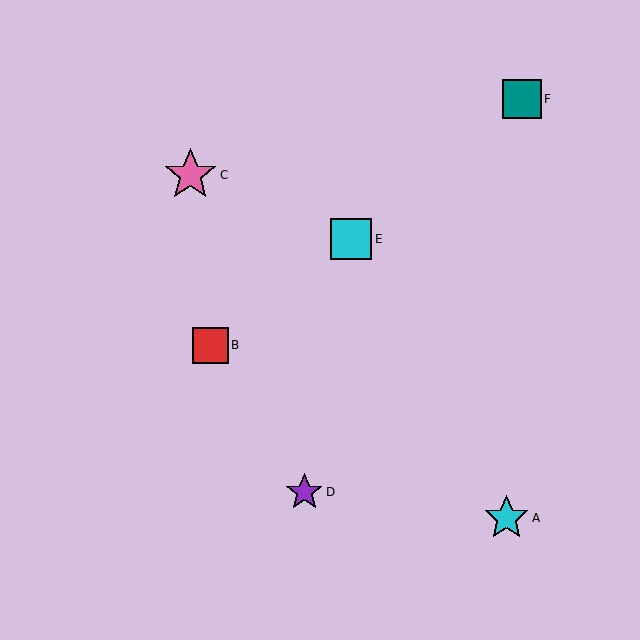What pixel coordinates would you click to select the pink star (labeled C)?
Click at (190, 175) to select the pink star C.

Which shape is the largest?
The pink star (labeled C) is the largest.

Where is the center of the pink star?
The center of the pink star is at (190, 175).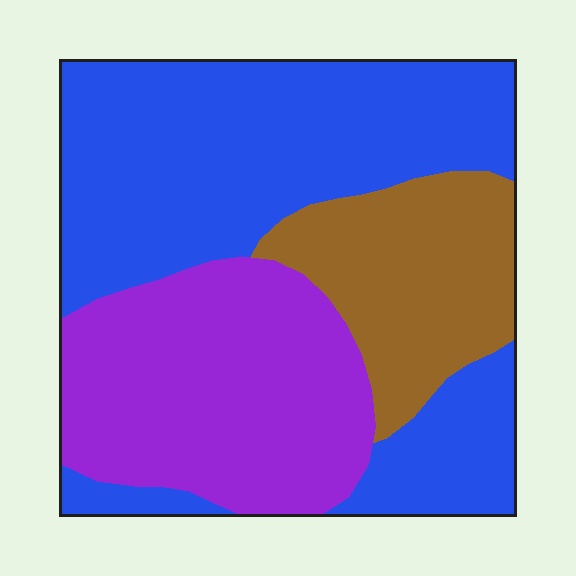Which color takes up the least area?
Brown, at roughly 20%.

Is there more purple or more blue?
Blue.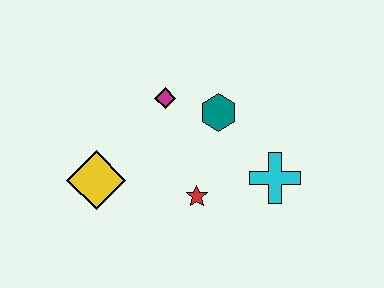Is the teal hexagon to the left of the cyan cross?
Yes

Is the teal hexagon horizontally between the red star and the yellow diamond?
No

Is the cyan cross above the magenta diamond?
No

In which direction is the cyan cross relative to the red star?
The cyan cross is to the right of the red star.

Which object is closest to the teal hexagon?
The magenta diamond is closest to the teal hexagon.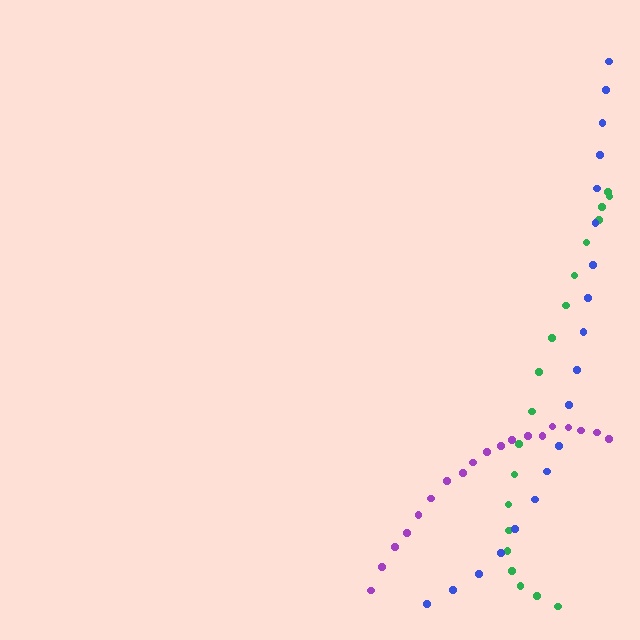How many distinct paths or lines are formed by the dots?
There are 3 distinct paths.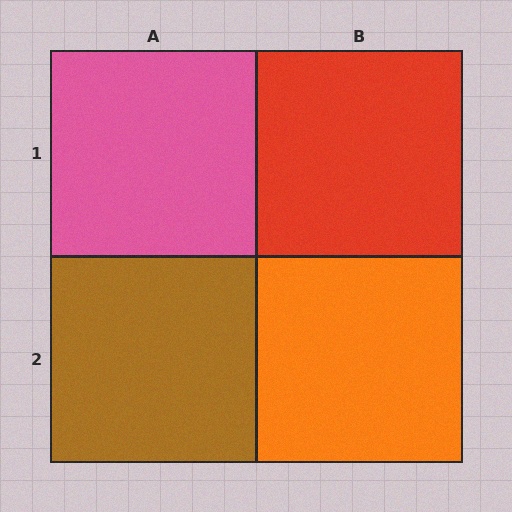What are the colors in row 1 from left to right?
Pink, red.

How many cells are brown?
1 cell is brown.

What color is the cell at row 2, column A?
Brown.